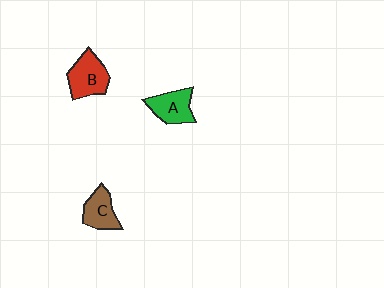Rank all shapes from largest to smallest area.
From largest to smallest: B (red), A (green), C (brown).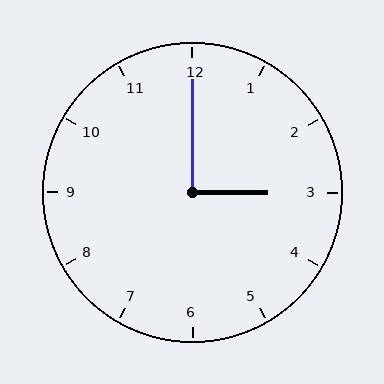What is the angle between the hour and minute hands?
Approximately 90 degrees.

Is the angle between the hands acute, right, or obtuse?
It is right.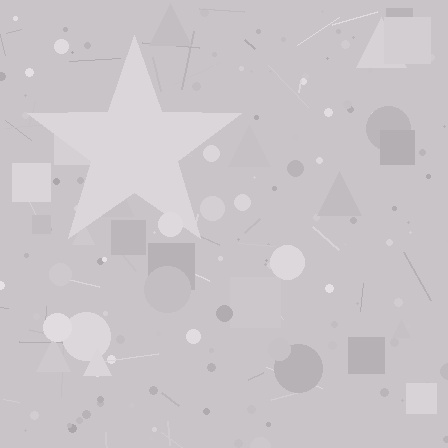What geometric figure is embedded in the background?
A star is embedded in the background.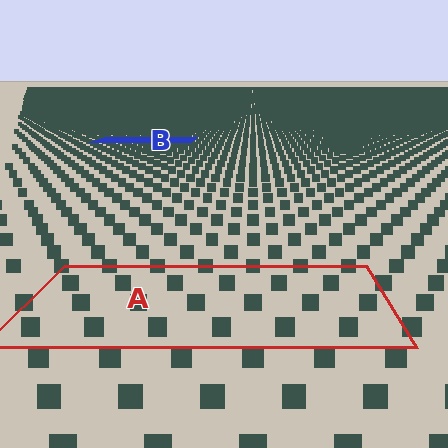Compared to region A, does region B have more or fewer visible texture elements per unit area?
Region B has more texture elements per unit area — they are packed more densely because it is farther away.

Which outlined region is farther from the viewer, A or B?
Region B is farther from the viewer — the texture elements inside it appear smaller and more densely packed.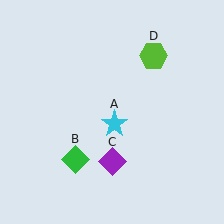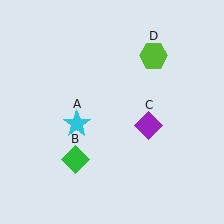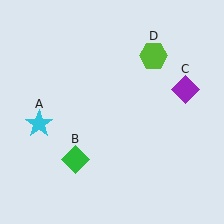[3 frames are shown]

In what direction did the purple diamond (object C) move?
The purple diamond (object C) moved up and to the right.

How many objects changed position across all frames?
2 objects changed position: cyan star (object A), purple diamond (object C).